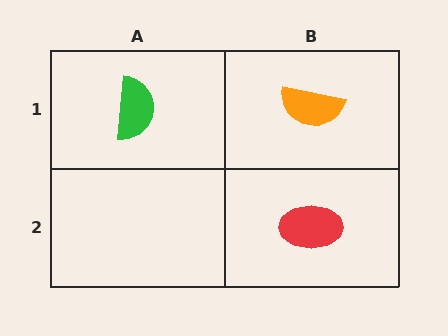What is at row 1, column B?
An orange semicircle.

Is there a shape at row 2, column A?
No, that cell is empty.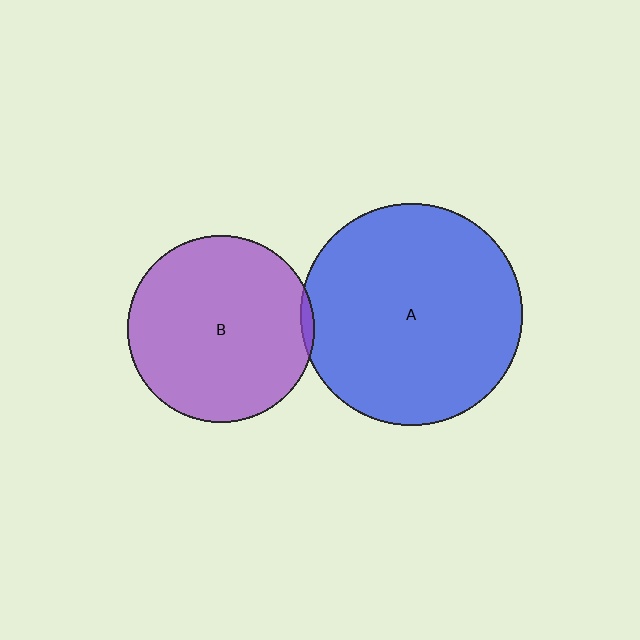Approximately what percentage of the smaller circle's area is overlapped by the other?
Approximately 5%.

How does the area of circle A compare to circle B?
Approximately 1.4 times.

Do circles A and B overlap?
Yes.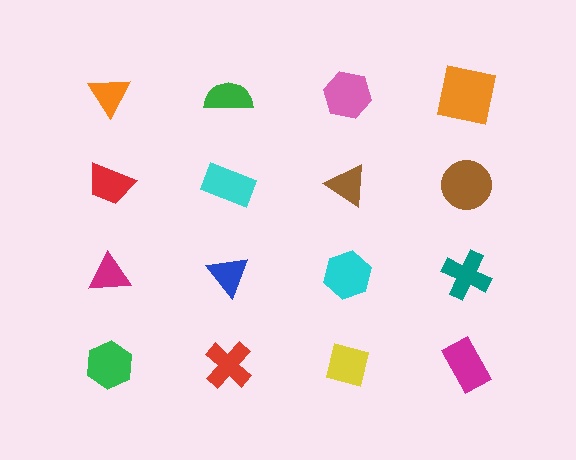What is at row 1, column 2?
A green semicircle.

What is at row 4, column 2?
A red cross.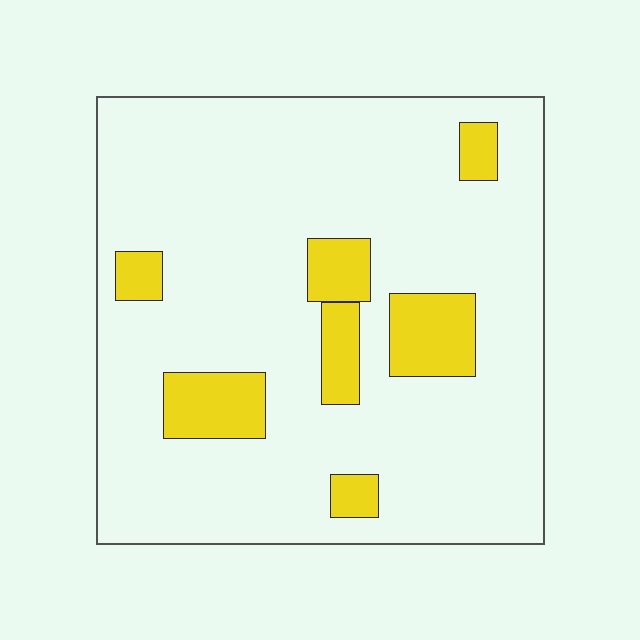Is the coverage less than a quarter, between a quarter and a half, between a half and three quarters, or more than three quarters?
Less than a quarter.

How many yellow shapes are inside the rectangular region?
7.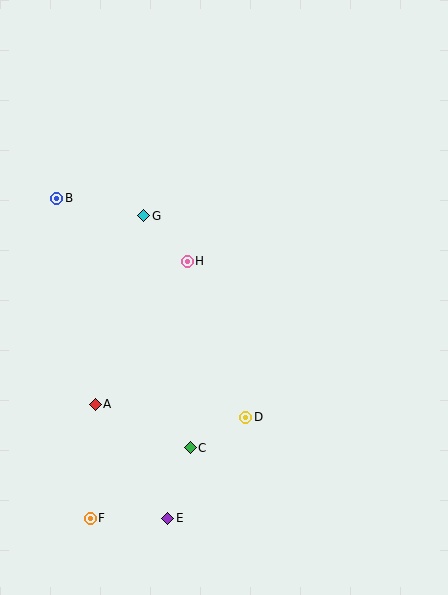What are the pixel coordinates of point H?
Point H is at (187, 261).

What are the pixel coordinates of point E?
Point E is at (168, 518).